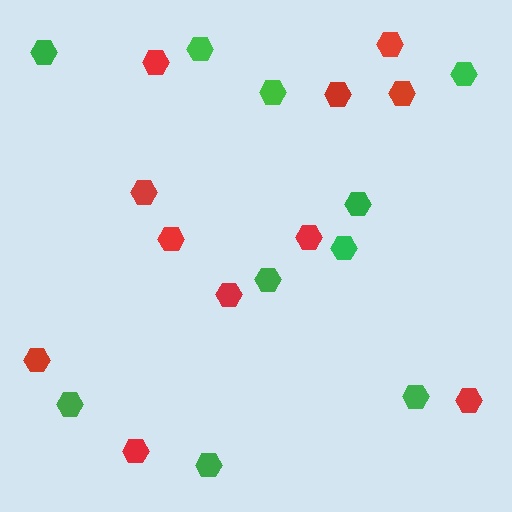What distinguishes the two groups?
There are 2 groups: one group of green hexagons (10) and one group of red hexagons (11).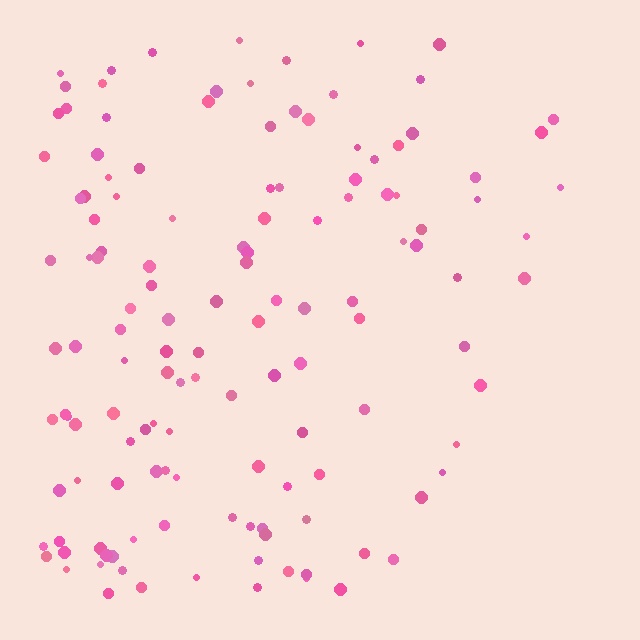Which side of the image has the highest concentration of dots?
The left.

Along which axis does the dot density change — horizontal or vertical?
Horizontal.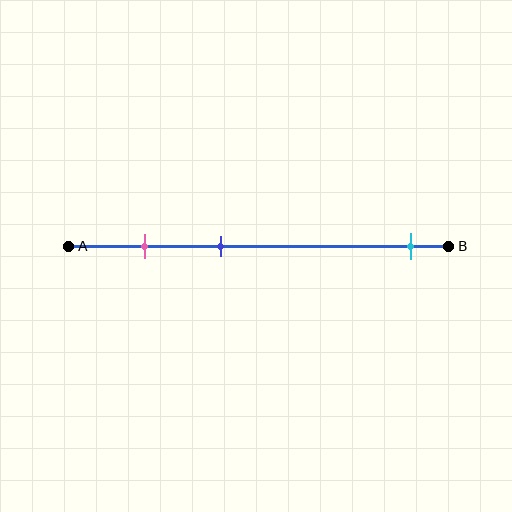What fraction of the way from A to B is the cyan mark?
The cyan mark is approximately 90% (0.9) of the way from A to B.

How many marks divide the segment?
There are 3 marks dividing the segment.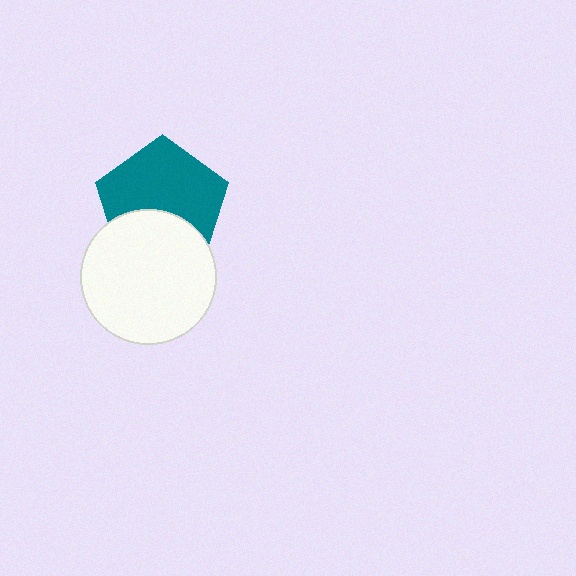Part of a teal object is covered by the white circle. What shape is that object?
It is a pentagon.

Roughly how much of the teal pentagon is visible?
About half of it is visible (roughly 64%).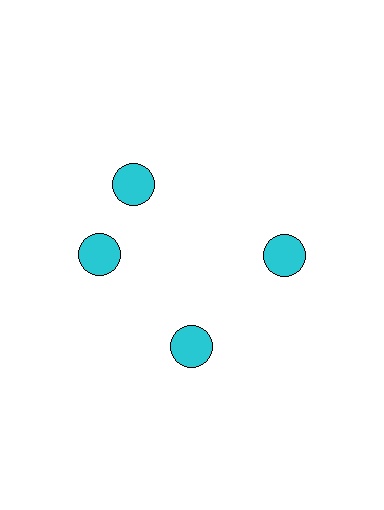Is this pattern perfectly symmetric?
No. The 4 cyan circles are arranged in a ring, but one element near the 12 o'clock position is rotated out of alignment along the ring, breaking the 4-fold rotational symmetry.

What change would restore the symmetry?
The symmetry would be restored by rotating it back into even spacing with its neighbors so that all 4 circles sit at equal angles and equal distance from the center.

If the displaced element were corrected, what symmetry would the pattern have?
It would have 4-fold rotational symmetry — the pattern would map onto itself every 90 degrees.